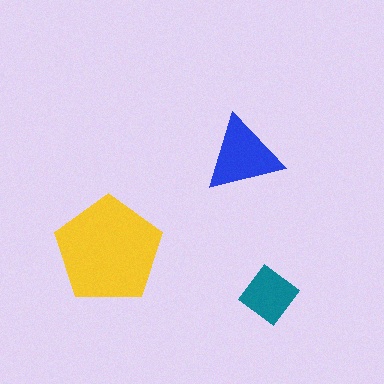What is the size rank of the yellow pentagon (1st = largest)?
1st.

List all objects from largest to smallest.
The yellow pentagon, the blue triangle, the teal diamond.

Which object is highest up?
The blue triangle is topmost.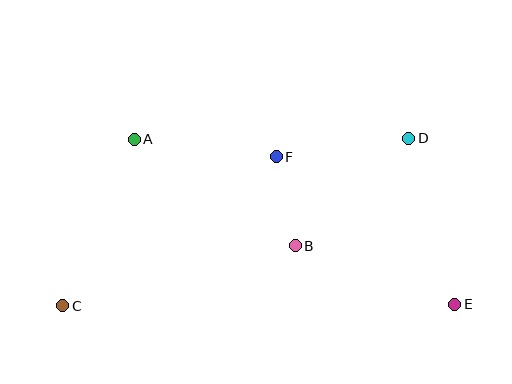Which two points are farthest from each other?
Points C and E are farthest from each other.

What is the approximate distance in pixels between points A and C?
The distance between A and C is approximately 181 pixels.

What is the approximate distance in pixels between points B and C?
The distance between B and C is approximately 240 pixels.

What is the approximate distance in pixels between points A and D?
The distance between A and D is approximately 274 pixels.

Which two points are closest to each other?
Points B and F are closest to each other.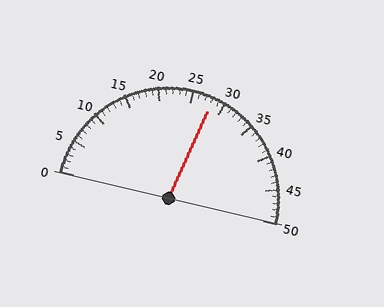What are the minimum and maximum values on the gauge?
The gauge ranges from 0 to 50.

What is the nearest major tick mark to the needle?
The nearest major tick mark is 30.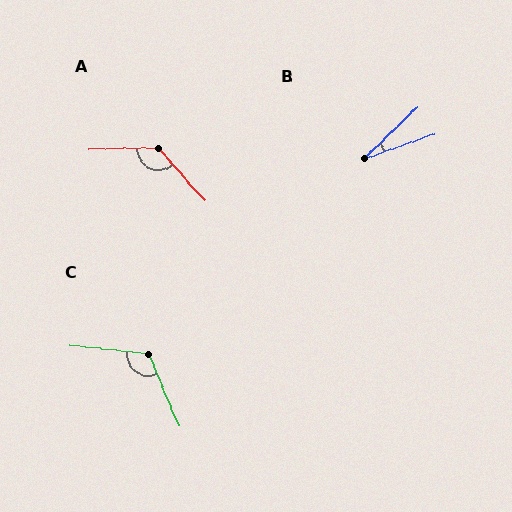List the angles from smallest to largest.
B (24°), C (118°), A (130°).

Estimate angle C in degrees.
Approximately 118 degrees.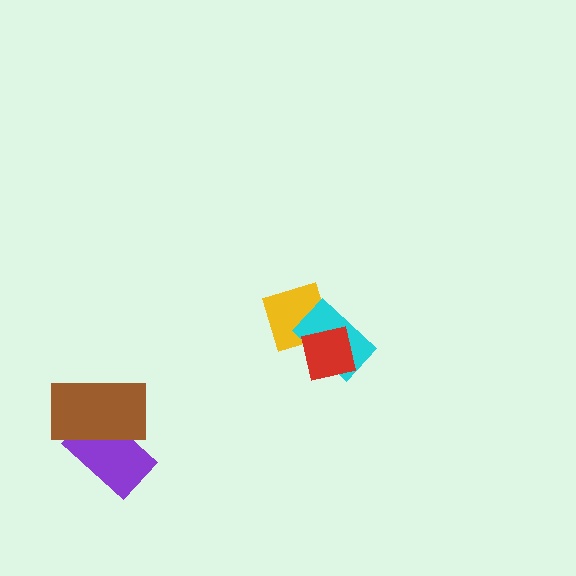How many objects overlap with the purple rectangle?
1 object overlaps with the purple rectangle.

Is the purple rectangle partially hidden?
Yes, it is partially covered by another shape.